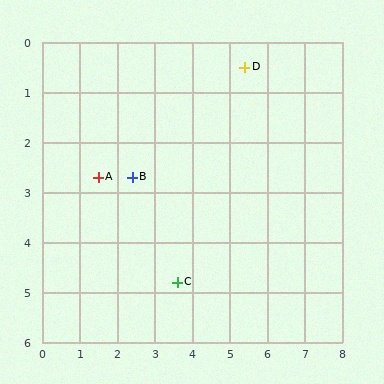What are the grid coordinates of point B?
Point B is at approximately (2.4, 2.7).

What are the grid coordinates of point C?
Point C is at approximately (3.6, 4.8).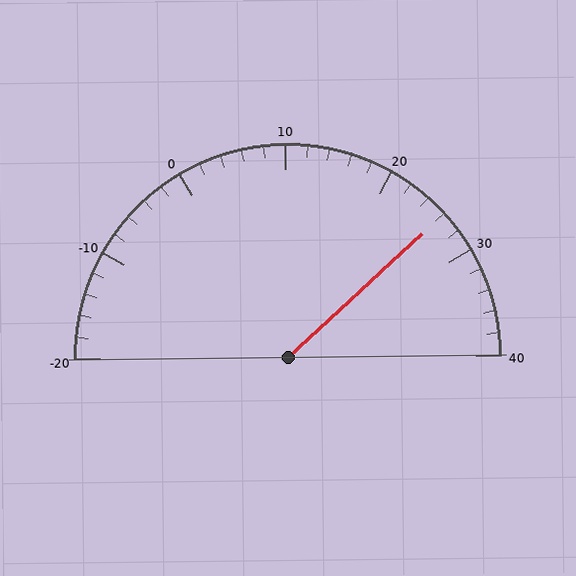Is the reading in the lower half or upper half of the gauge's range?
The reading is in the upper half of the range (-20 to 40).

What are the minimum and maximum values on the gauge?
The gauge ranges from -20 to 40.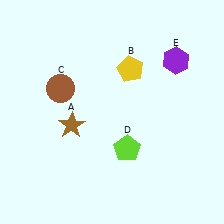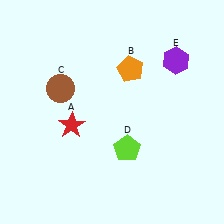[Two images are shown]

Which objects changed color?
A changed from brown to red. B changed from yellow to orange.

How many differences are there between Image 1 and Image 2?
There are 2 differences between the two images.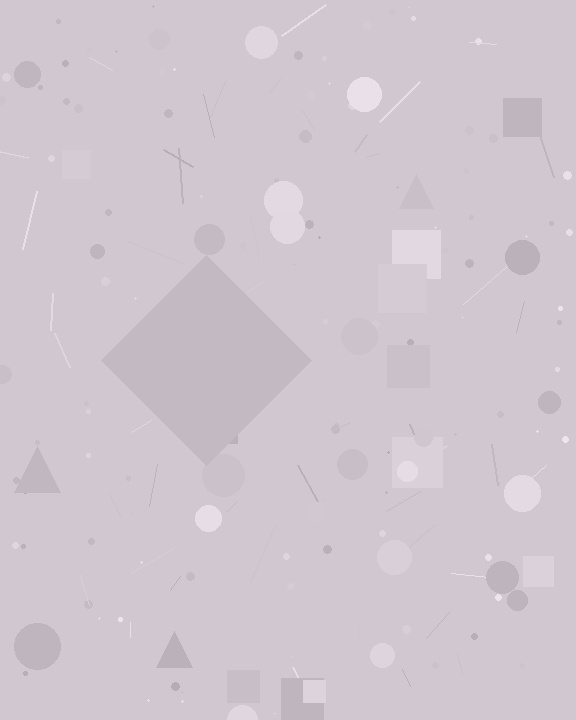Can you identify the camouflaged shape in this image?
The camouflaged shape is a diamond.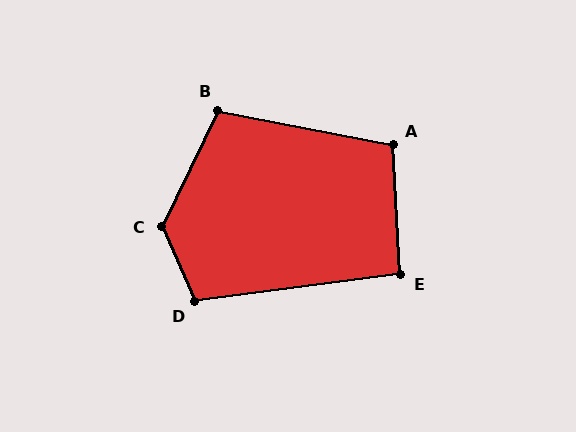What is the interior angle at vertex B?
Approximately 105 degrees (obtuse).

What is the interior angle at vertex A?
Approximately 104 degrees (obtuse).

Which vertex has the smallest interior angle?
E, at approximately 94 degrees.